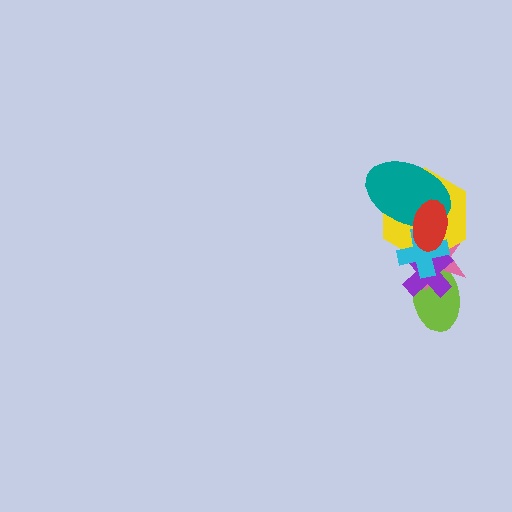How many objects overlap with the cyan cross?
6 objects overlap with the cyan cross.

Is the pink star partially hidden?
Yes, it is partially covered by another shape.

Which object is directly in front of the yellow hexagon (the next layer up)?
The teal ellipse is directly in front of the yellow hexagon.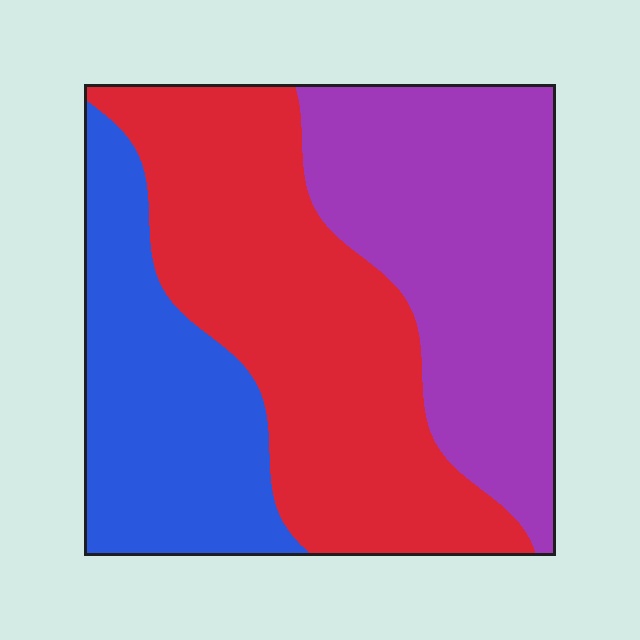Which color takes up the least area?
Blue, at roughly 25%.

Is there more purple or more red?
Red.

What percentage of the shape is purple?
Purple takes up between a third and a half of the shape.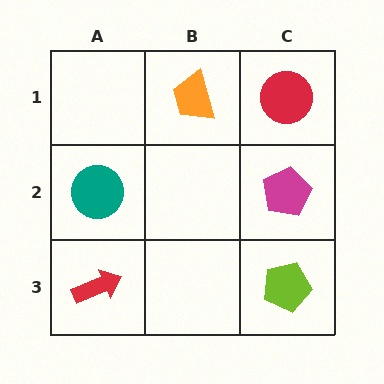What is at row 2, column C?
A magenta pentagon.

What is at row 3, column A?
A red arrow.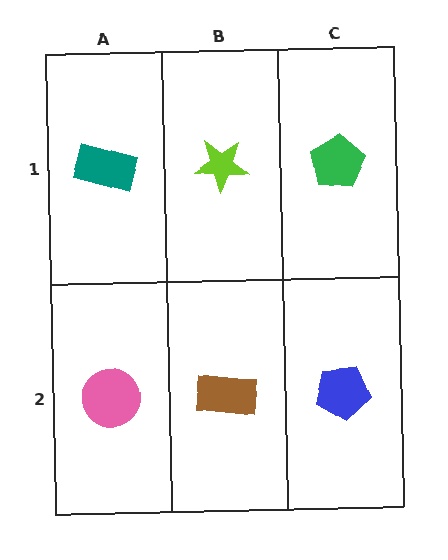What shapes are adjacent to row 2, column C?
A green pentagon (row 1, column C), a brown rectangle (row 2, column B).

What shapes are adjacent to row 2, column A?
A teal rectangle (row 1, column A), a brown rectangle (row 2, column B).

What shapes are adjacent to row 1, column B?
A brown rectangle (row 2, column B), a teal rectangle (row 1, column A), a green pentagon (row 1, column C).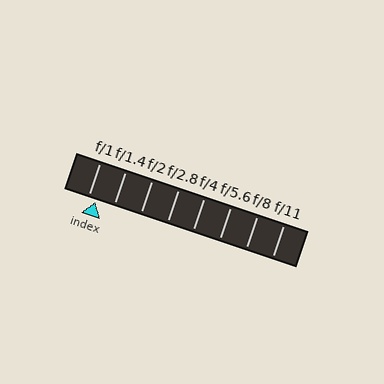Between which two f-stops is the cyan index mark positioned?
The index mark is between f/1 and f/1.4.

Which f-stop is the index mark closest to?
The index mark is closest to f/1.